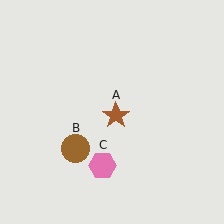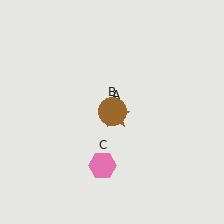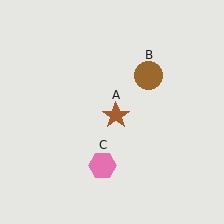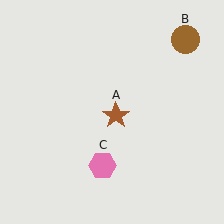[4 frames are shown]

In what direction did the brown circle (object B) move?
The brown circle (object B) moved up and to the right.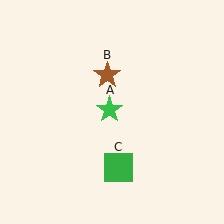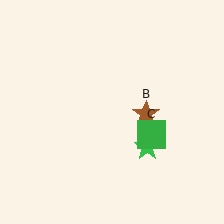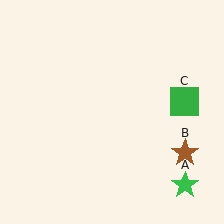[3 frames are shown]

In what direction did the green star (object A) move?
The green star (object A) moved down and to the right.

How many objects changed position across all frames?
3 objects changed position: green star (object A), brown star (object B), green square (object C).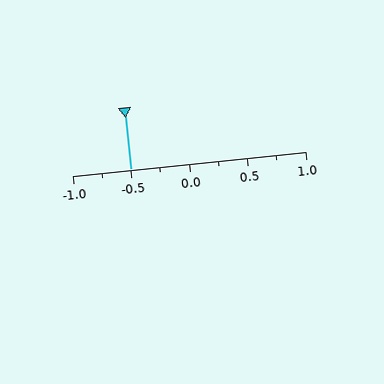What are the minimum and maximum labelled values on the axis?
The axis runs from -1.0 to 1.0.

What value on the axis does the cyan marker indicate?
The marker indicates approximately -0.5.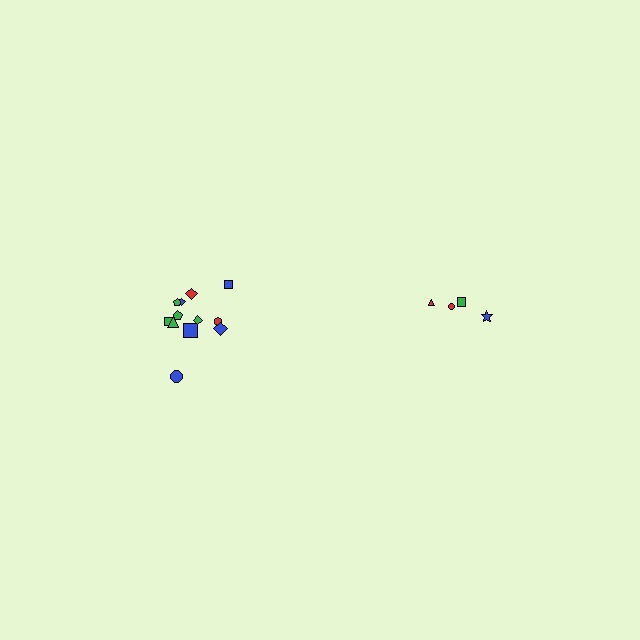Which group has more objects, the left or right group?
The left group.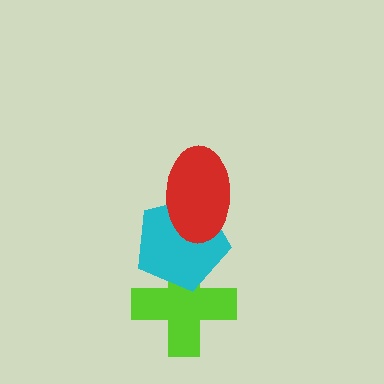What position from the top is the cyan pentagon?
The cyan pentagon is 2nd from the top.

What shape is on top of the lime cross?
The cyan pentagon is on top of the lime cross.